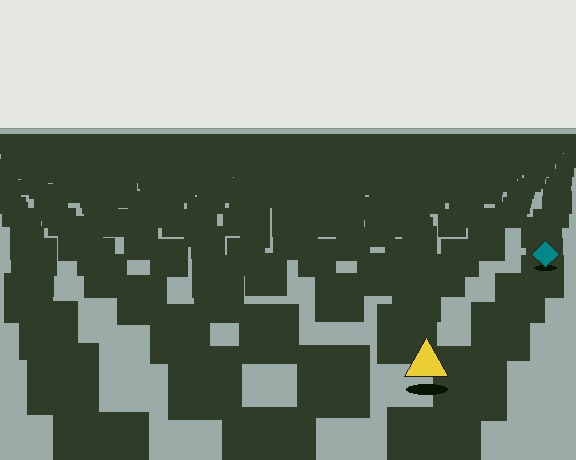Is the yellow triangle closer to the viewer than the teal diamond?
Yes. The yellow triangle is closer — you can tell from the texture gradient: the ground texture is coarser near it.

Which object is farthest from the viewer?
The teal diamond is farthest from the viewer. It appears smaller and the ground texture around it is denser.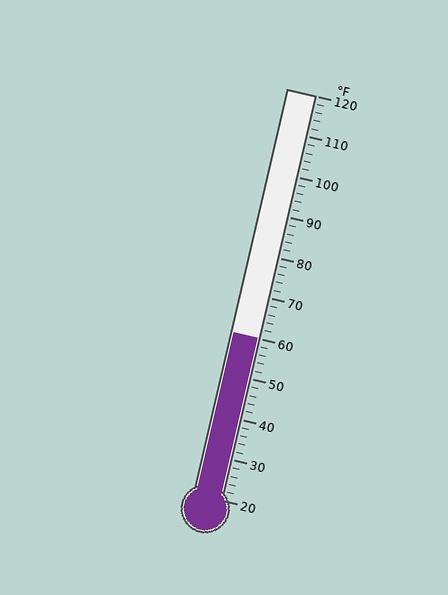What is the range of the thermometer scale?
The thermometer scale ranges from 20°F to 120°F.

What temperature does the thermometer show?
The thermometer shows approximately 60°F.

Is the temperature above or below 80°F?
The temperature is below 80°F.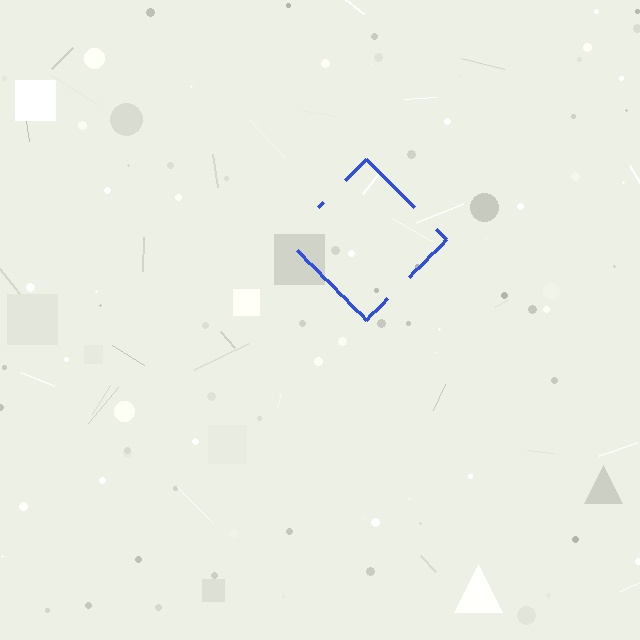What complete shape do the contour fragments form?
The contour fragments form a diamond.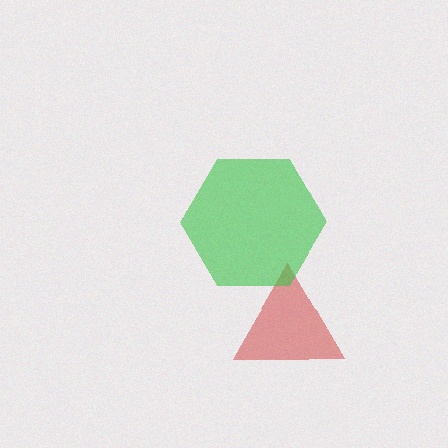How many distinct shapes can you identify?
There are 2 distinct shapes: a red triangle, a green hexagon.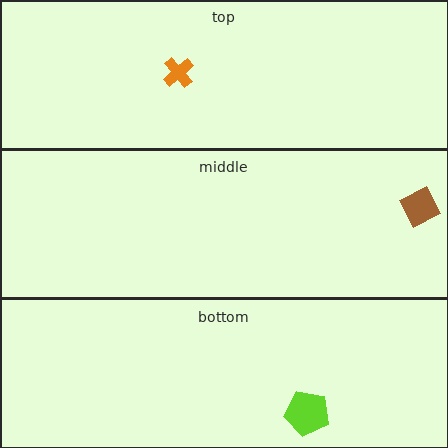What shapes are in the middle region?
The brown diamond.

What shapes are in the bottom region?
The lime pentagon.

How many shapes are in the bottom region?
1.